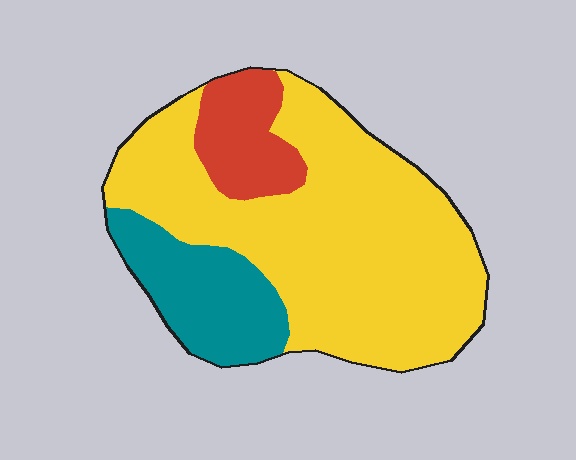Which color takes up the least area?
Red, at roughly 15%.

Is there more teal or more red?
Teal.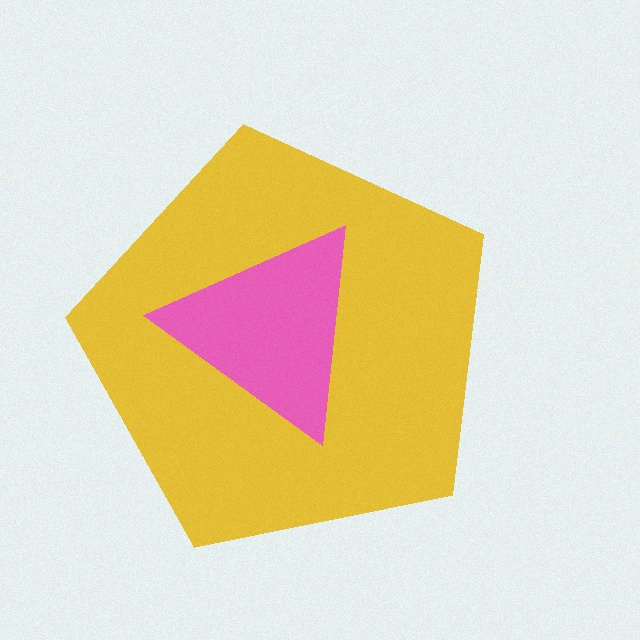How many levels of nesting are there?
2.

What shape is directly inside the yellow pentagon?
The pink triangle.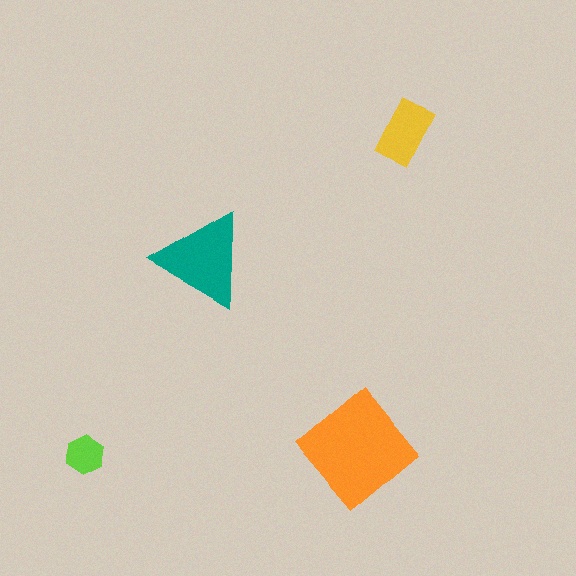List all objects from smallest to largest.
The lime hexagon, the yellow rectangle, the teal triangle, the orange diamond.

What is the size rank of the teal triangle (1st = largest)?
2nd.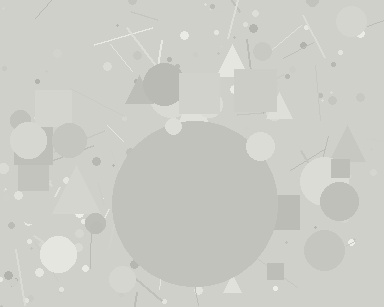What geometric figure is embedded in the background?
A circle is embedded in the background.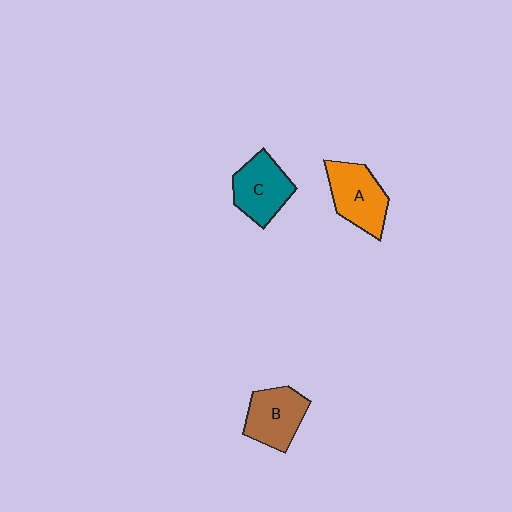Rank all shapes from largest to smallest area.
From largest to smallest: A (orange), B (brown), C (teal).